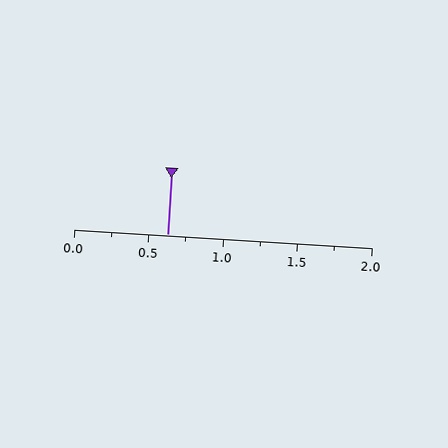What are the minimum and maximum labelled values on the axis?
The axis runs from 0.0 to 2.0.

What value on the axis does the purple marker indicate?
The marker indicates approximately 0.62.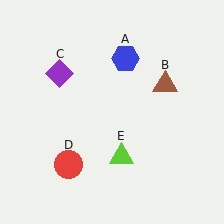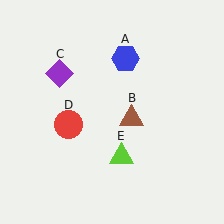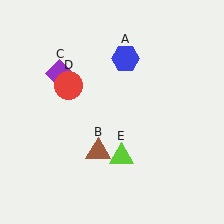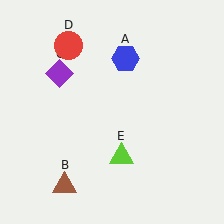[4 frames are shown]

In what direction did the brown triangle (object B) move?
The brown triangle (object B) moved down and to the left.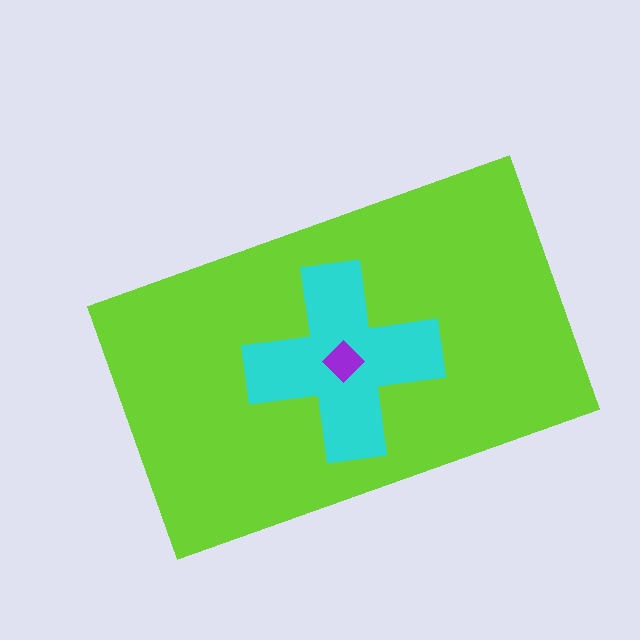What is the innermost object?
The purple diamond.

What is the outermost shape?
The lime rectangle.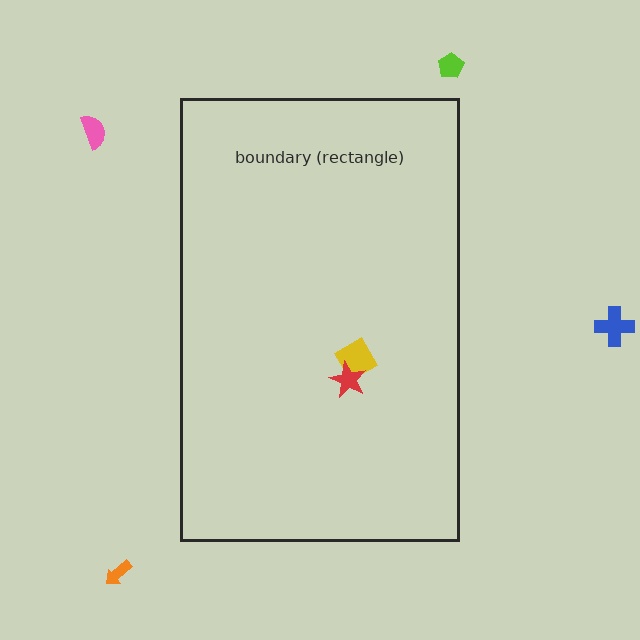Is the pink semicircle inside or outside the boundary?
Outside.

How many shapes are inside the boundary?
2 inside, 4 outside.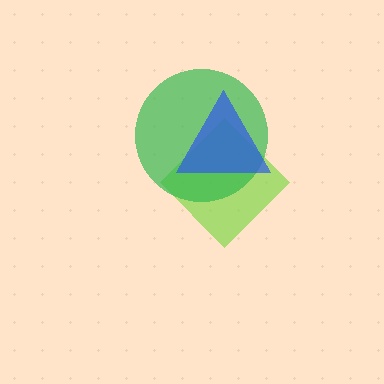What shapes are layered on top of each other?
The layered shapes are: a lime diamond, a green circle, a blue triangle.